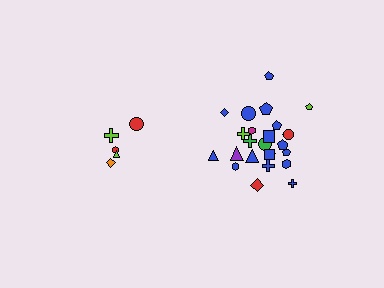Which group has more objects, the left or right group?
The right group.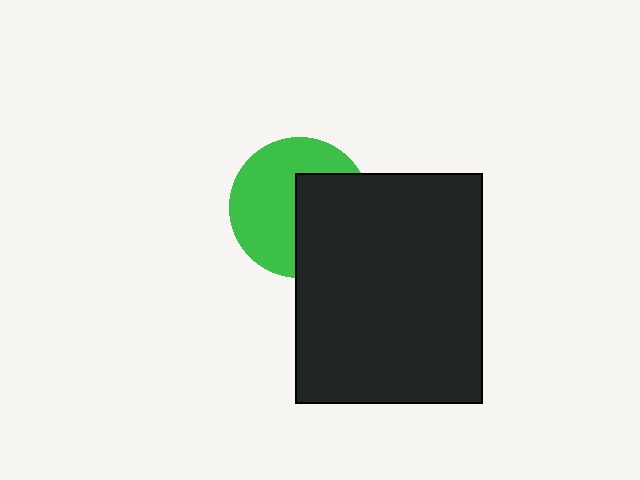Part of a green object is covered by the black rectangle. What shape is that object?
It is a circle.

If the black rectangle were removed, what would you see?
You would see the complete green circle.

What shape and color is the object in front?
The object in front is a black rectangle.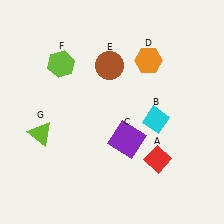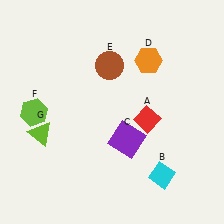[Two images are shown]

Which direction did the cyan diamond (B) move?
The cyan diamond (B) moved down.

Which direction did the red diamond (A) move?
The red diamond (A) moved up.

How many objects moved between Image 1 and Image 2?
3 objects moved between the two images.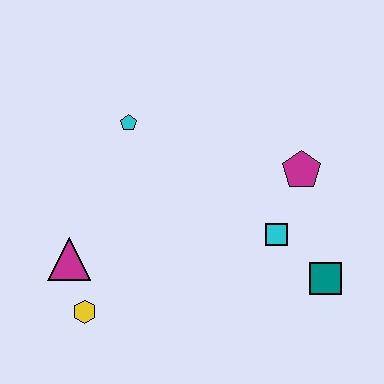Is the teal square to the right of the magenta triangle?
Yes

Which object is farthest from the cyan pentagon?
The teal square is farthest from the cyan pentagon.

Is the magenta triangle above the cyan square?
No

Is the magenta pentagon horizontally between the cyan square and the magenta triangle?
No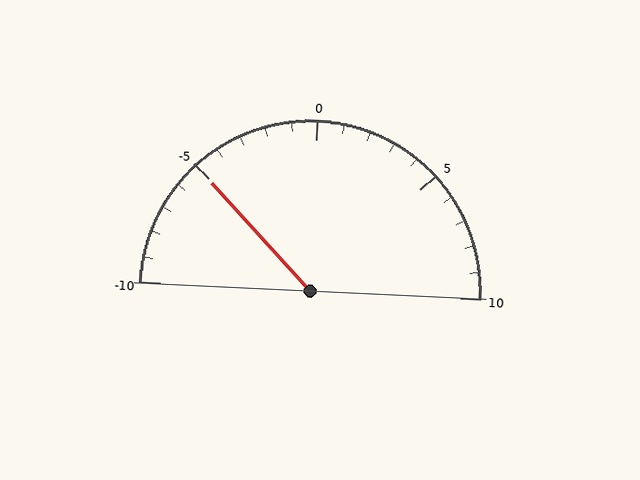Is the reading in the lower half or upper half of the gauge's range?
The reading is in the lower half of the range (-10 to 10).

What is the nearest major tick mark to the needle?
The nearest major tick mark is -5.